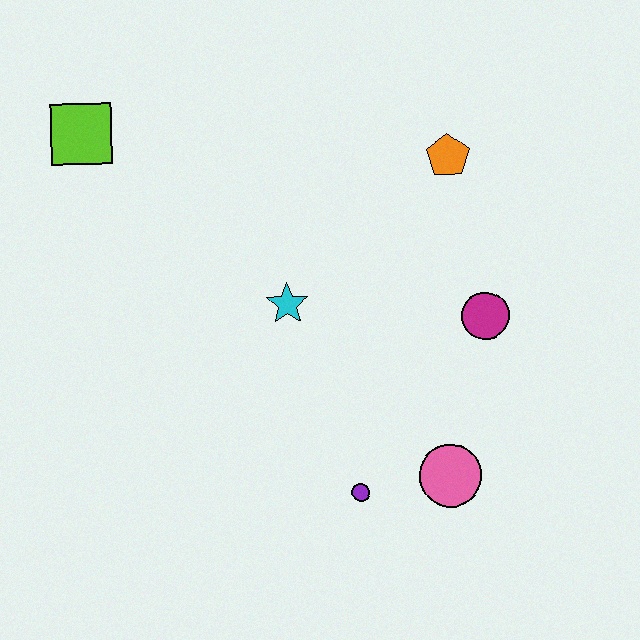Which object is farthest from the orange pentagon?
The lime square is farthest from the orange pentagon.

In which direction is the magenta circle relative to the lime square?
The magenta circle is to the right of the lime square.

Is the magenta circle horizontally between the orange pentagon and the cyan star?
No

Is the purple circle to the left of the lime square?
No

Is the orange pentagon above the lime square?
No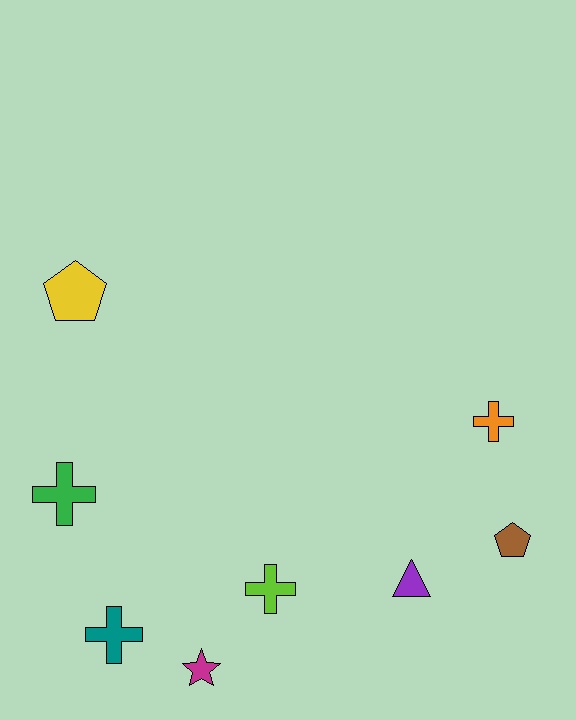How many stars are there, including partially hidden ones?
There is 1 star.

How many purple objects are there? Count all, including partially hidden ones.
There is 1 purple object.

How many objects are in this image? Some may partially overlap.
There are 8 objects.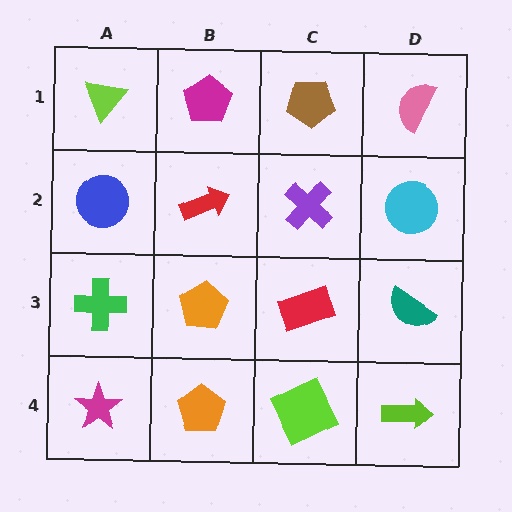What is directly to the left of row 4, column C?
An orange pentagon.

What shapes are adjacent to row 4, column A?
A green cross (row 3, column A), an orange pentagon (row 4, column B).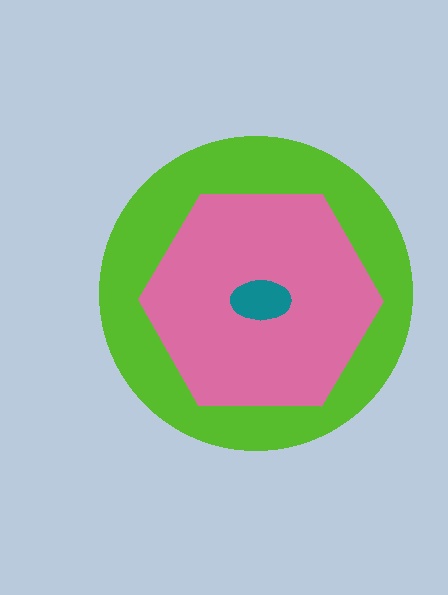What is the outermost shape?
The lime circle.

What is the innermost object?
The teal ellipse.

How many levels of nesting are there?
3.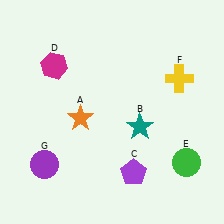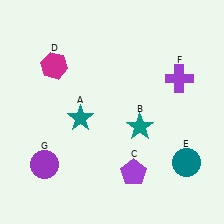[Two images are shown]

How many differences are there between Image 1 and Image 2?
There are 3 differences between the two images.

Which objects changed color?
A changed from orange to teal. E changed from green to teal. F changed from yellow to purple.